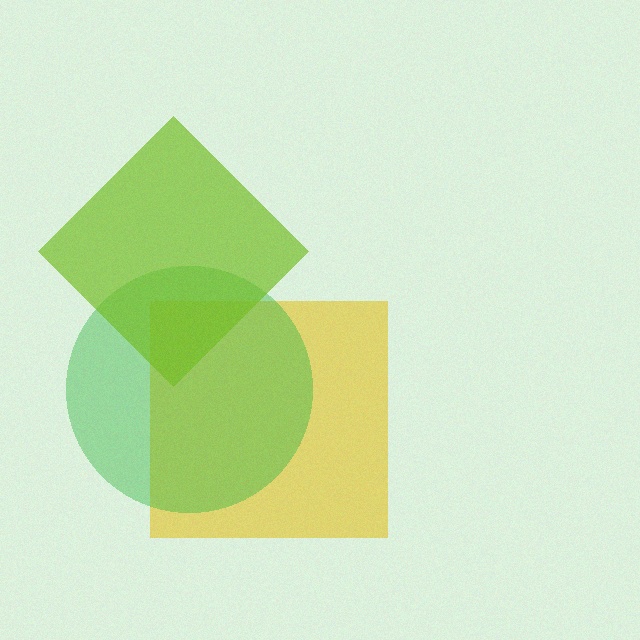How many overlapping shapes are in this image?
There are 3 overlapping shapes in the image.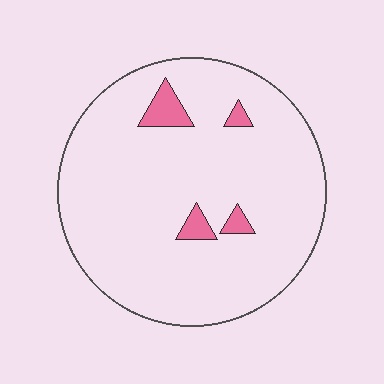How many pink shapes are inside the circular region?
4.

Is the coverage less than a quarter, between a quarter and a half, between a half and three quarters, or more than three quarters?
Less than a quarter.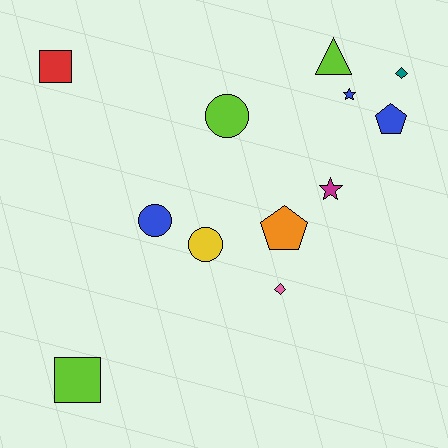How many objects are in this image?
There are 12 objects.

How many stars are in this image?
There are 2 stars.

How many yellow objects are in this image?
There is 1 yellow object.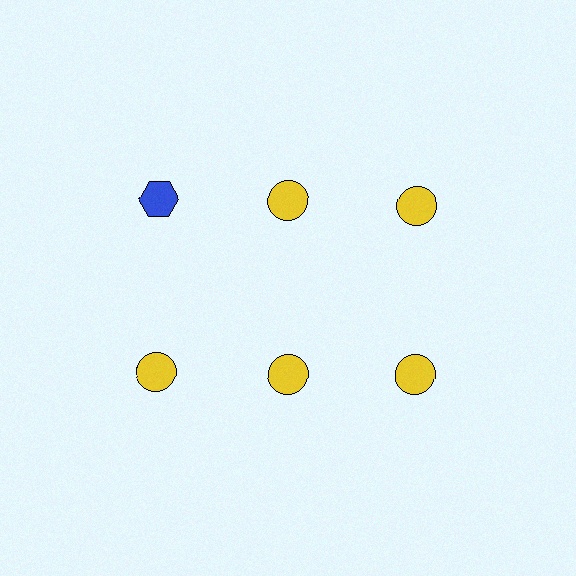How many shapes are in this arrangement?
There are 6 shapes arranged in a grid pattern.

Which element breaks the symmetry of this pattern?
The blue hexagon in the top row, leftmost column breaks the symmetry. All other shapes are yellow circles.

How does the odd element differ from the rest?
It differs in both color (blue instead of yellow) and shape (hexagon instead of circle).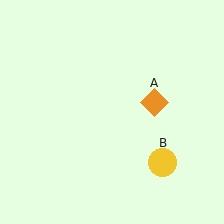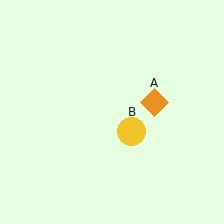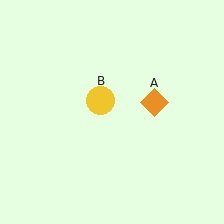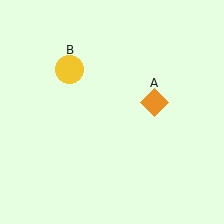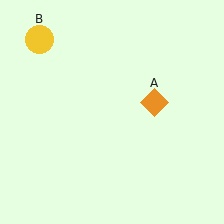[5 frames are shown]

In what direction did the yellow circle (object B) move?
The yellow circle (object B) moved up and to the left.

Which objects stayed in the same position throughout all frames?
Orange diamond (object A) remained stationary.